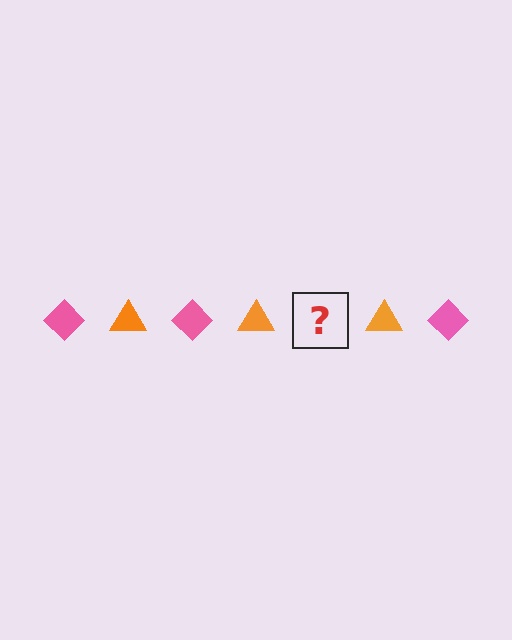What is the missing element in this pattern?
The missing element is a pink diamond.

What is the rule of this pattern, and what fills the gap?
The rule is that the pattern alternates between pink diamond and orange triangle. The gap should be filled with a pink diamond.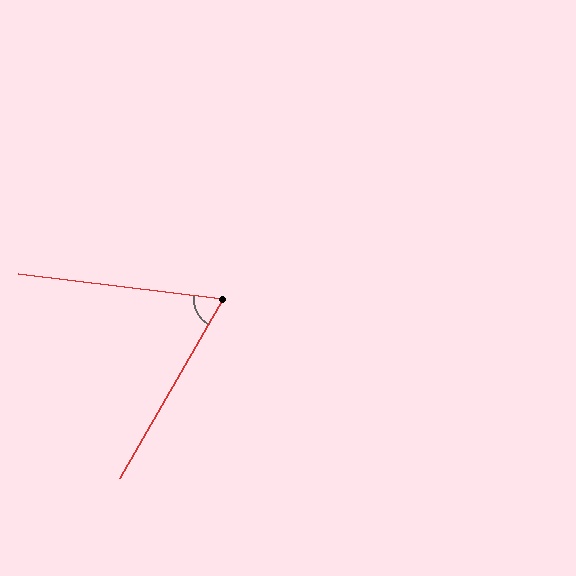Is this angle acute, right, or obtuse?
It is acute.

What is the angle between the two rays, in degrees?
Approximately 67 degrees.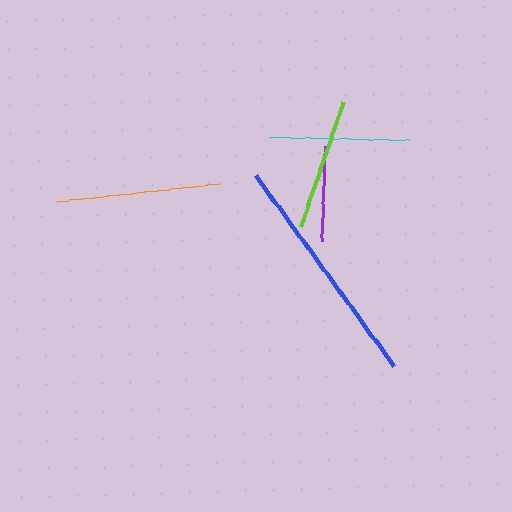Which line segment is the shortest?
The purple line is the shortest at approximately 96 pixels.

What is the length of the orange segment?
The orange segment is approximately 163 pixels long.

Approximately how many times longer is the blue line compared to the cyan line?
The blue line is approximately 1.7 times the length of the cyan line.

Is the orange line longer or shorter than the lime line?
The orange line is longer than the lime line.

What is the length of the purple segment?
The purple segment is approximately 96 pixels long.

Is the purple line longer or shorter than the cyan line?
The cyan line is longer than the purple line.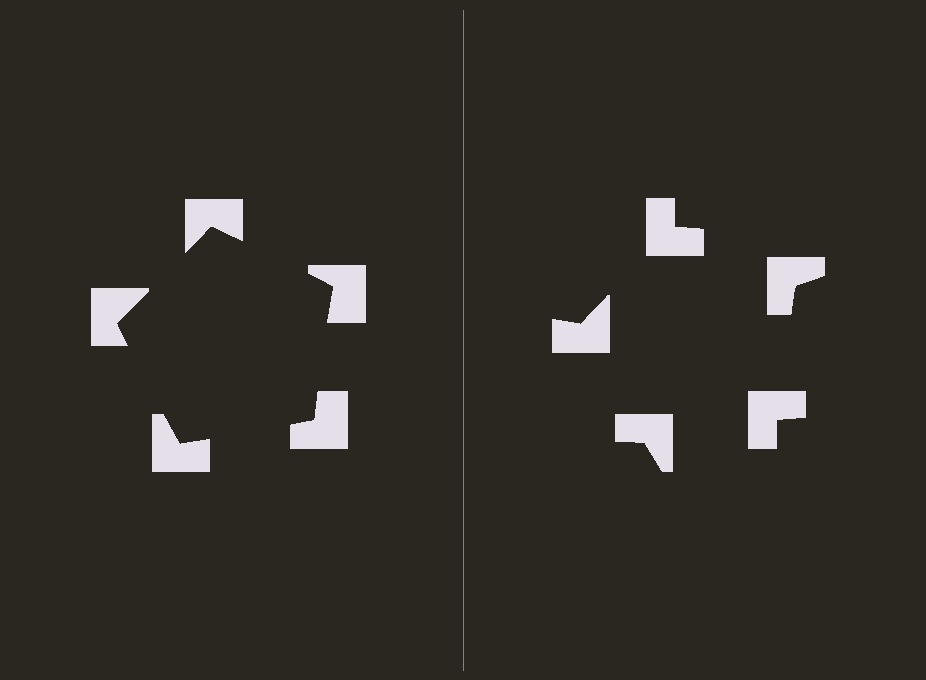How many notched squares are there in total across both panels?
10 — 5 on each side.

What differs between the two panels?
The notched squares are positioned identically on both sides; only the wedge orientations differ. On the left they align to a pentagon; on the right they are misaligned.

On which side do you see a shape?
An illusory pentagon appears on the left side. On the right side the wedge cuts are rotated, so no coherent shape forms.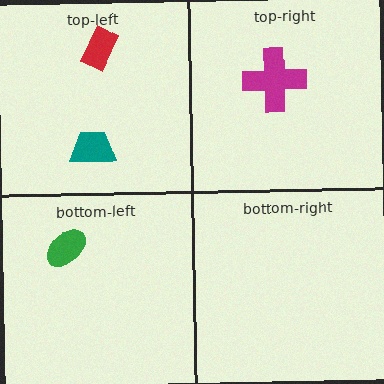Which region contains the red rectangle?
The top-left region.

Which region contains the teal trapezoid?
The top-left region.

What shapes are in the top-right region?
The magenta cross.